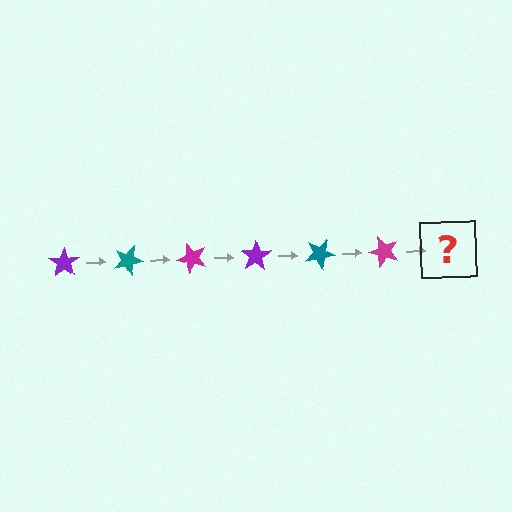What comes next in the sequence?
The next element should be a purple star, rotated 150 degrees from the start.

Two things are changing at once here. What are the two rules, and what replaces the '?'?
The two rules are that it rotates 25 degrees each step and the color cycles through purple, teal, and magenta. The '?' should be a purple star, rotated 150 degrees from the start.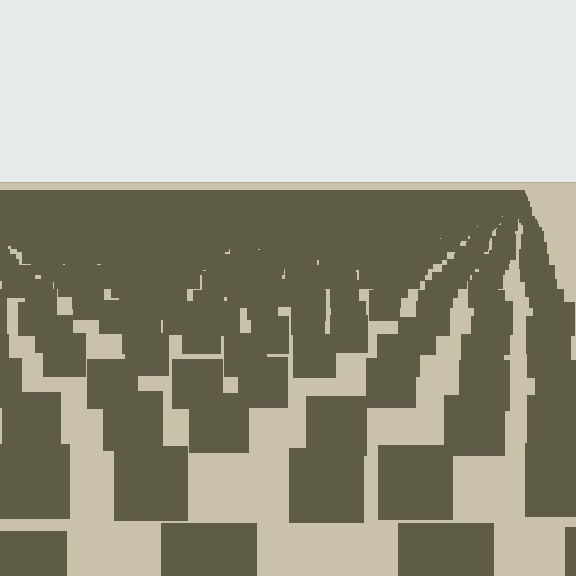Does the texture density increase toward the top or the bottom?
Density increases toward the top.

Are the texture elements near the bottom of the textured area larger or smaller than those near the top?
Larger. Near the bottom, elements are closer to the viewer and appear at a bigger on-screen size.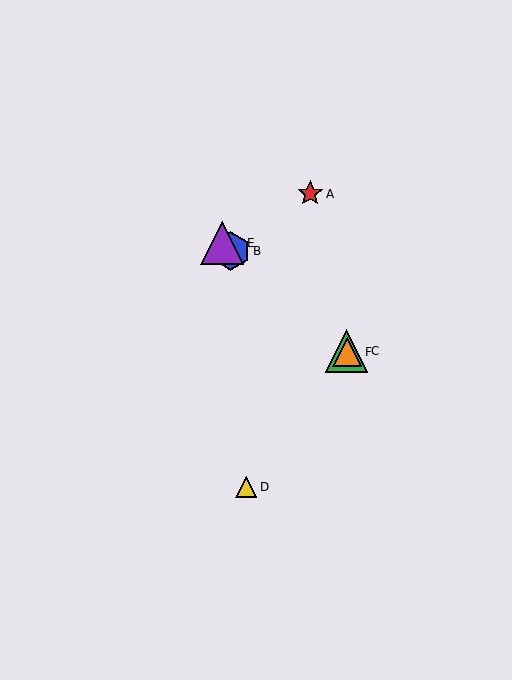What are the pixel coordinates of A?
Object A is at (310, 194).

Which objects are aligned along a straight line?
Objects B, C, E, F are aligned along a straight line.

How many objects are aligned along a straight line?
4 objects (B, C, E, F) are aligned along a straight line.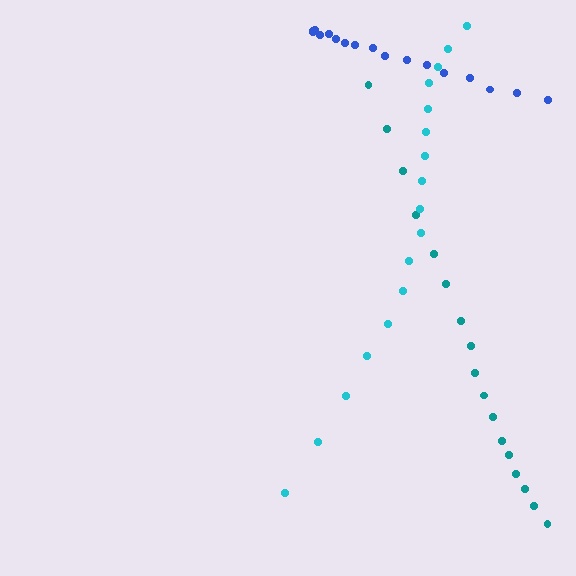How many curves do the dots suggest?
There are 3 distinct paths.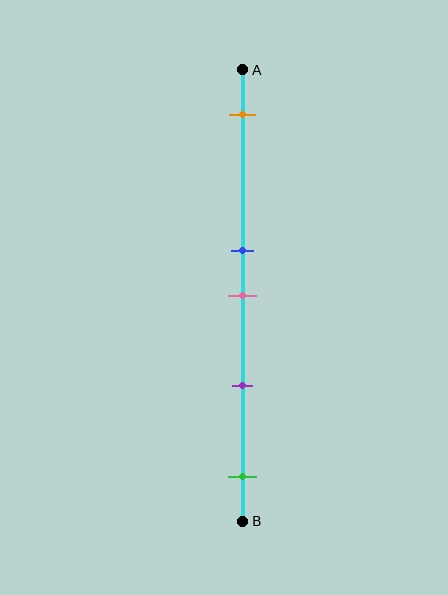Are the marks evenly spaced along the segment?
No, the marks are not evenly spaced.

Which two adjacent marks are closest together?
The blue and pink marks are the closest adjacent pair.